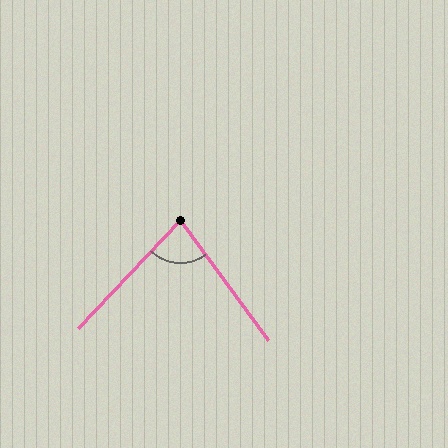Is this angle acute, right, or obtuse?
It is acute.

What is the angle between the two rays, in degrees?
Approximately 80 degrees.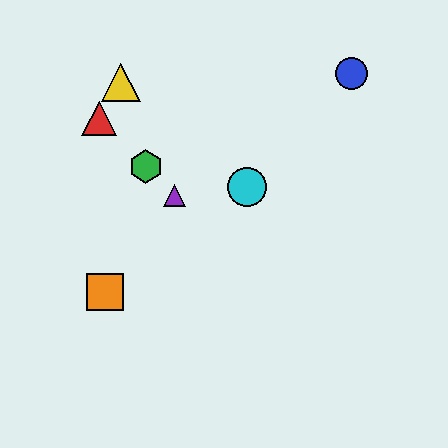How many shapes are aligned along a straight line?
3 shapes (the red triangle, the green hexagon, the purple triangle) are aligned along a straight line.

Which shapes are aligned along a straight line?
The red triangle, the green hexagon, the purple triangle are aligned along a straight line.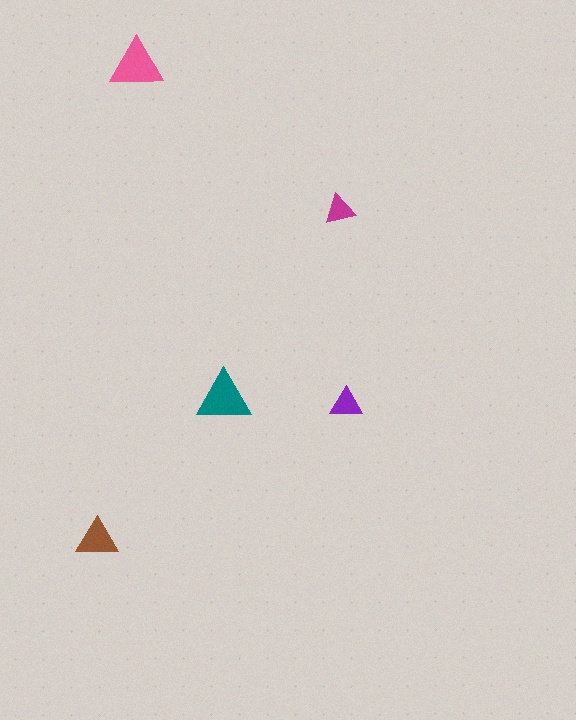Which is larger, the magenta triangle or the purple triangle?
The purple one.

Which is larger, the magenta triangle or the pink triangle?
The pink one.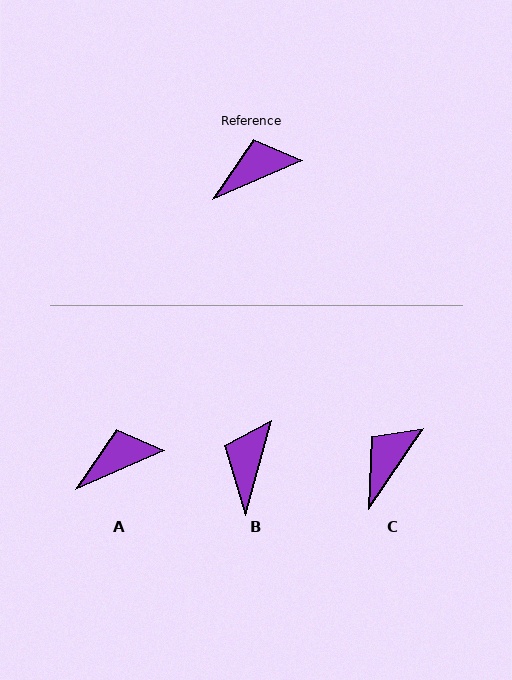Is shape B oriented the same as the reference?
No, it is off by about 51 degrees.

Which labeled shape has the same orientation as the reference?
A.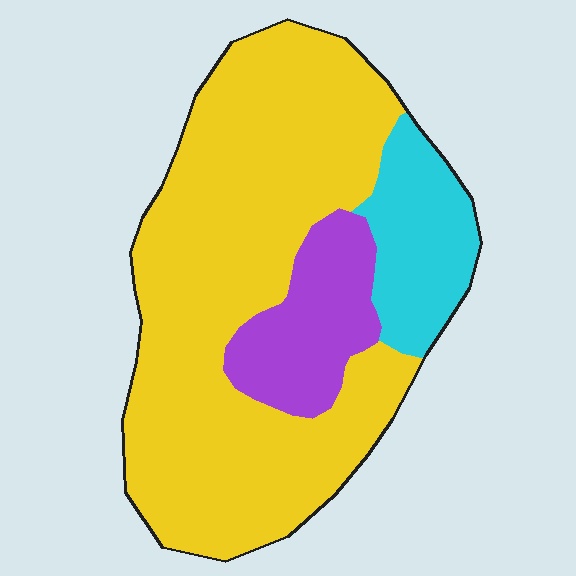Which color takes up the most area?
Yellow, at roughly 70%.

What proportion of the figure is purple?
Purple covers around 15% of the figure.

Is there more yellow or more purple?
Yellow.